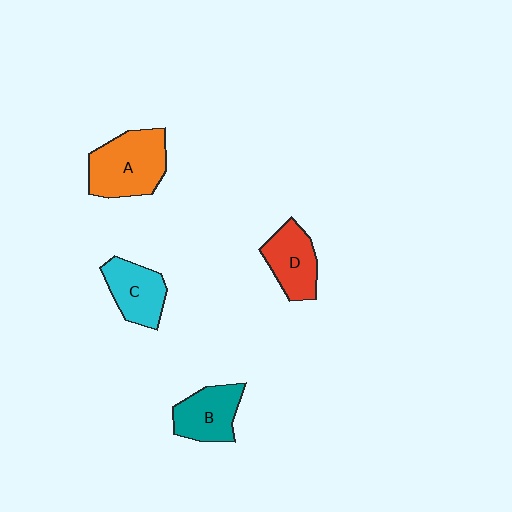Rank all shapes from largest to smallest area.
From largest to smallest: A (orange), B (teal), D (red), C (cyan).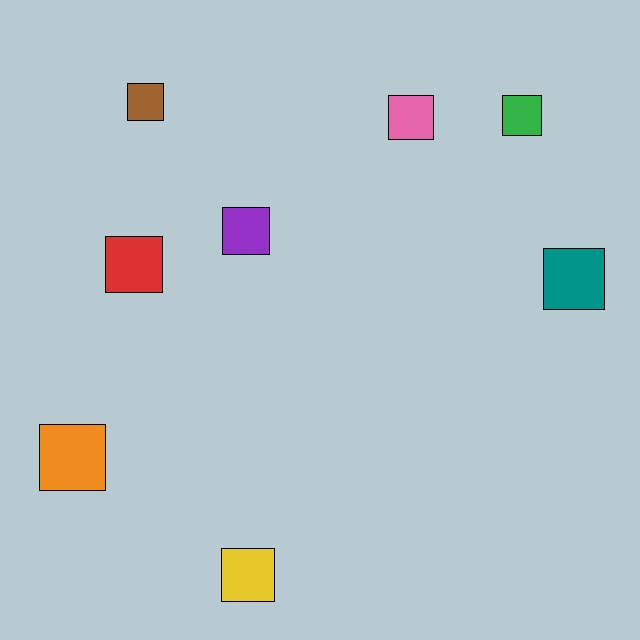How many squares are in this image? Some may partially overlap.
There are 8 squares.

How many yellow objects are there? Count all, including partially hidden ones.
There is 1 yellow object.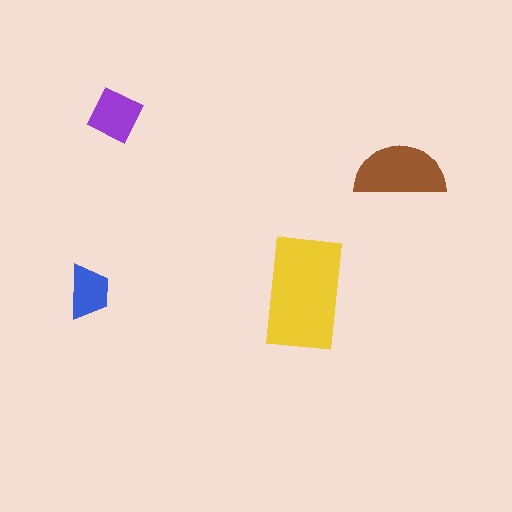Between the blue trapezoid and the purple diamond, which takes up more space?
The purple diamond.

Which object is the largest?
The yellow rectangle.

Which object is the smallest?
The blue trapezoid.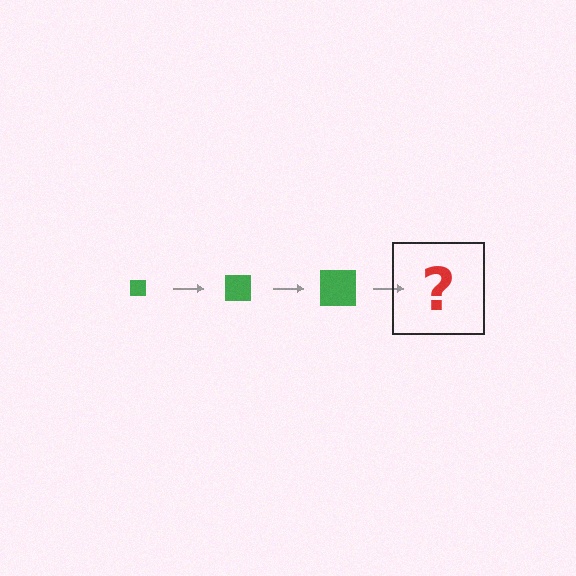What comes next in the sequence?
The next element should be a green square, larger than the previous one.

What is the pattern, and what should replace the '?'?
The pattern is that the square gets progressively larger each step. The '?' should be a green square, larger than the previous one.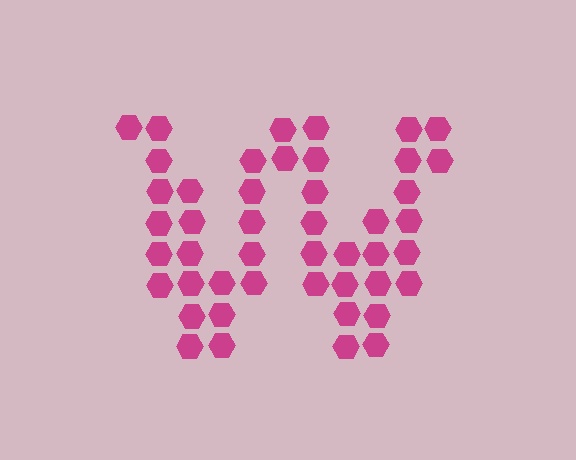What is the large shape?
The large shape is the letter W.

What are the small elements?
The small elements are hexagons.